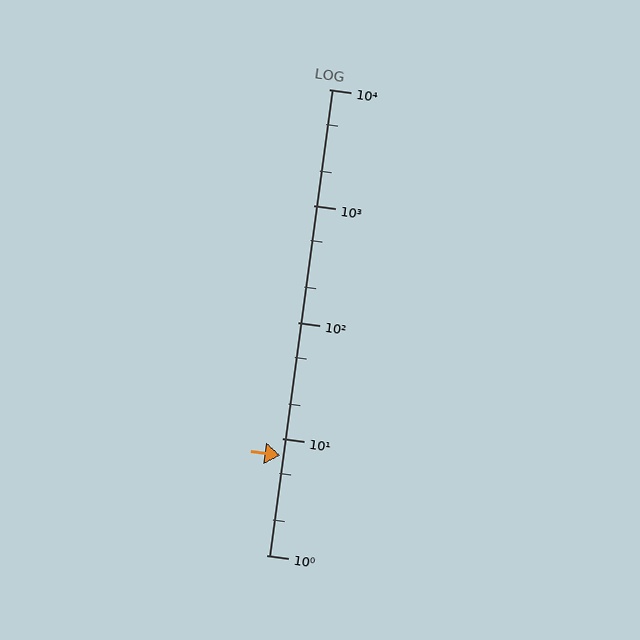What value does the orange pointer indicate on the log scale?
The pointer indicates approximately 7.1.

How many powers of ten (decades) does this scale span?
The scale spans 4 decades, from 1 to 10000.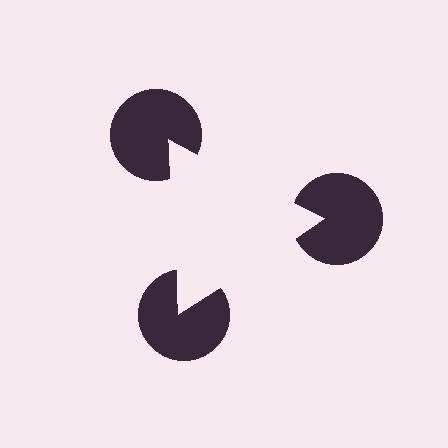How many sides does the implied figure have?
3 sides.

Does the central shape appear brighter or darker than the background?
It typically appears slightly brighter than the background, even though no actual brightness change is drawn.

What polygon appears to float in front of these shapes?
An illusory triangle — its edges are inferred from the aligned wedge cuts in the pac-man discs, not physically drawn.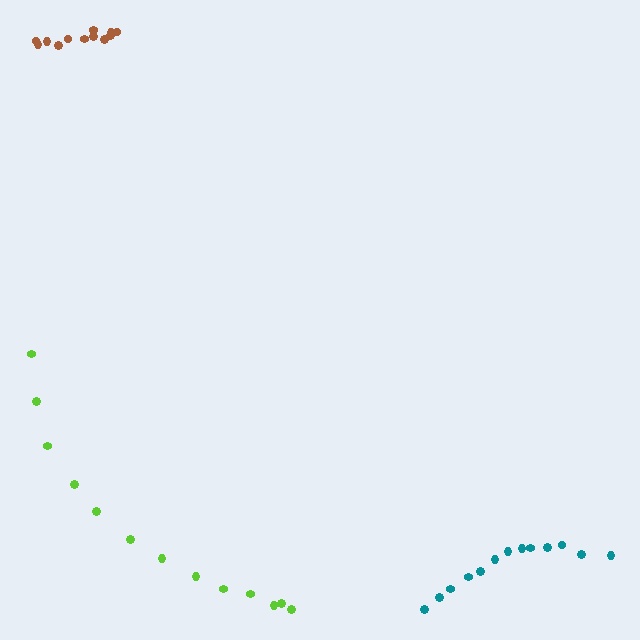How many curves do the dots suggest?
There are 3 distinct paths.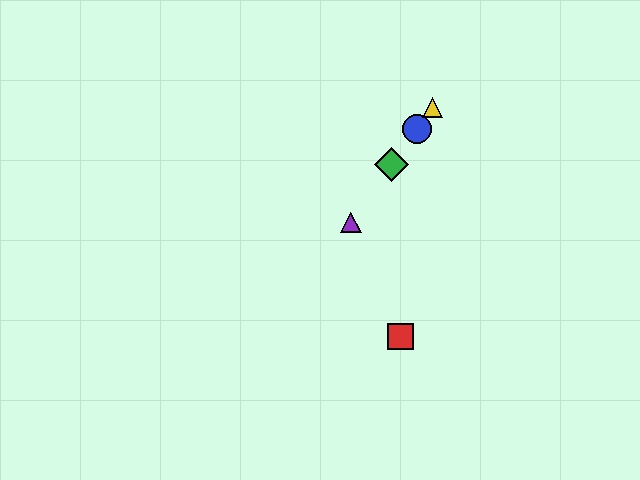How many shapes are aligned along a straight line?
4 shapes (the blue circle, the green diamond, the yellow triangle, the purple triangle) are aligned along a straight line.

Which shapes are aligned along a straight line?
The blue circle, the green diamond, the yellow triangle, the purple triangle are aligned along a straight line.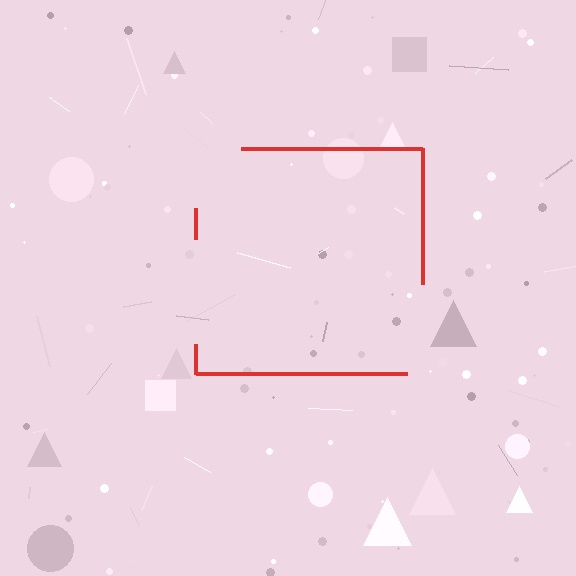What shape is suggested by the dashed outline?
The dashed outline suggests a square.